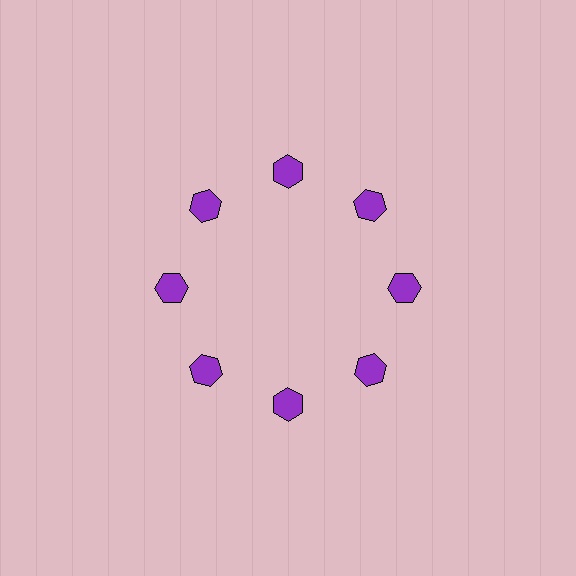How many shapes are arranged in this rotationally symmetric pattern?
There are 8 shapes, arranged in 8 groups of 1.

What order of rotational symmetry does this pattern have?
This pattern has 8-fold rotational symmetry.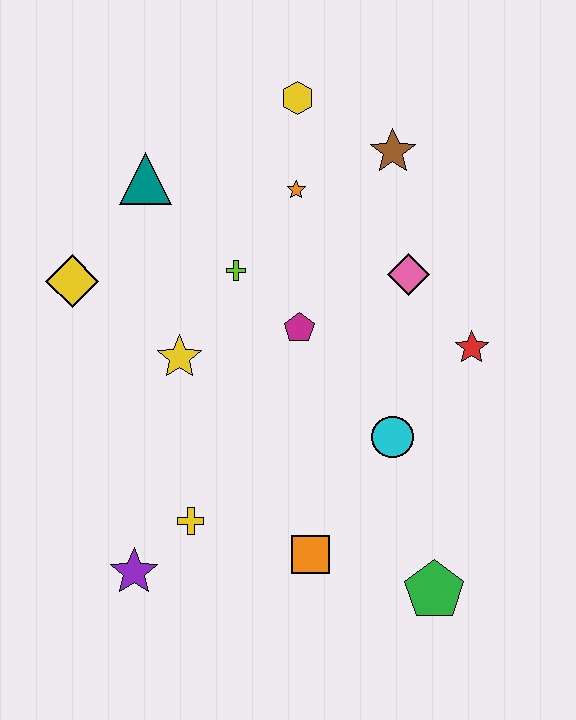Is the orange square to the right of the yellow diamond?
Yes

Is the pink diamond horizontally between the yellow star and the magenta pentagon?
No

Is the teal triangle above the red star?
Yes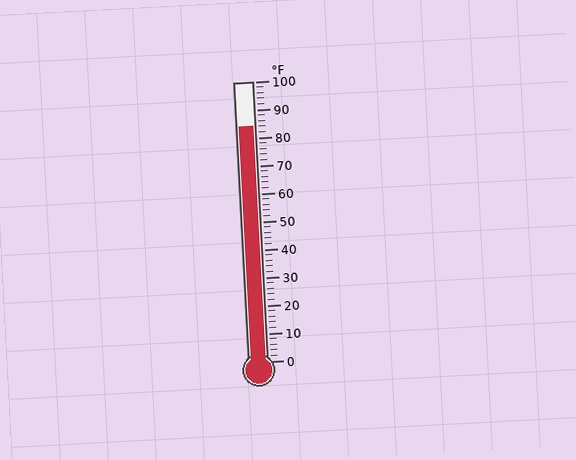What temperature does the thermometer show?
The thermometer shows approximately 84°F.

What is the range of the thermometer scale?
The thermometer scale ranges from 0°F to 100°F.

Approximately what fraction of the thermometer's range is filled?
The thermometer is filled to approximately 85% of its range.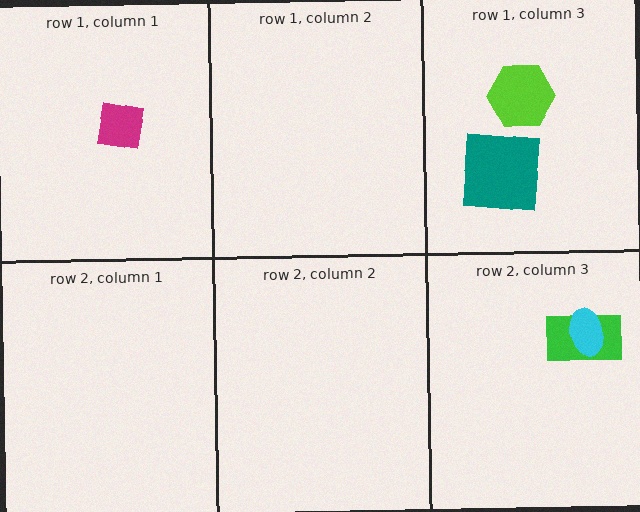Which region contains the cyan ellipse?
The row 2, column 3 region.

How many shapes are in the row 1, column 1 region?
1.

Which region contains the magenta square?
The row 1, column 1 region.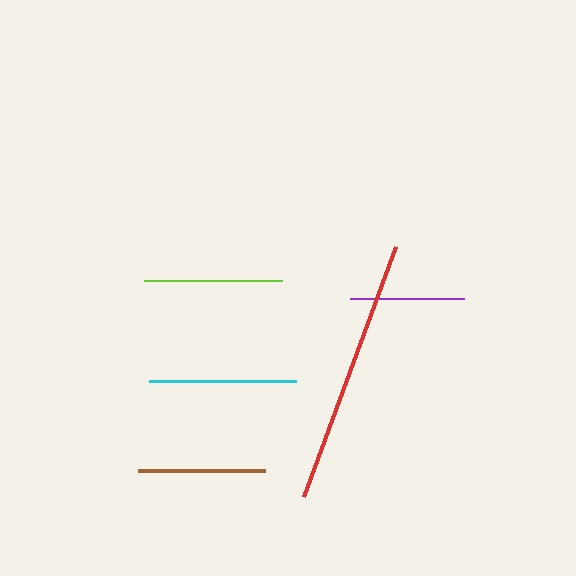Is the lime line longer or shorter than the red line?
The red line is longer than the lime line.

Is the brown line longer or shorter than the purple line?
The brown line is longer than the purple line.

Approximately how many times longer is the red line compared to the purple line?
The red line is approximately 2.3 times the length of the purple line.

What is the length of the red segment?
The red segment is approximately 266 pixels long.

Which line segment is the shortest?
The purple line is the shortest at approximately 114 pixels.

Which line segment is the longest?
The red line is the longest at approximately 266 pixels.